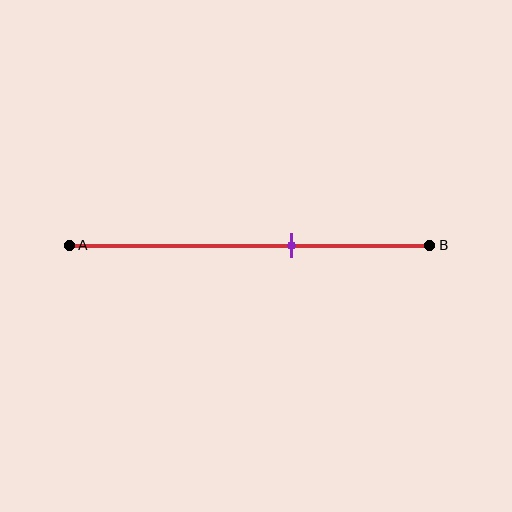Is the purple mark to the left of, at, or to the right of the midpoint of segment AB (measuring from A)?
The purple mark is to the right of the midpoint of segment AB.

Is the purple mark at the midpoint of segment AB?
No, the mark is at about 60% from A, not at the 50% midpoint.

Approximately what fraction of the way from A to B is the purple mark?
The purple mark is approximately 60% of the way from A to B.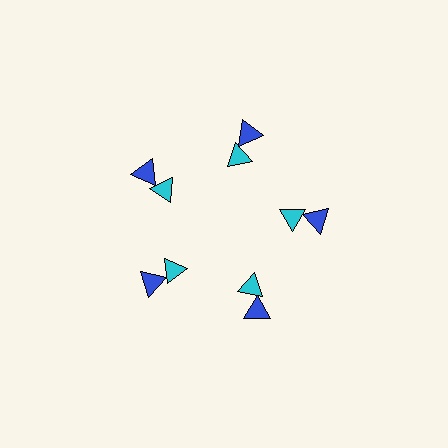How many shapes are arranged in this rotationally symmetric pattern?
There are 10 shapes, arranged in 5 groups of 2.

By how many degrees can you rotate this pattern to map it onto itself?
The pattern maps onto itself every 72 degrees of rotation.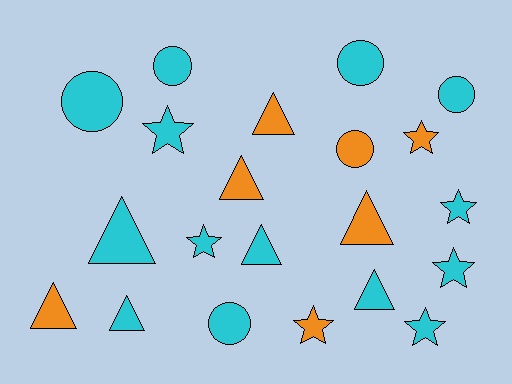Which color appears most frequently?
Cyan, with 14 objects.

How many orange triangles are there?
There are 4 orange triangles.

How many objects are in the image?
There are 21 objects.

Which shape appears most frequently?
Triangle, with 8 objects.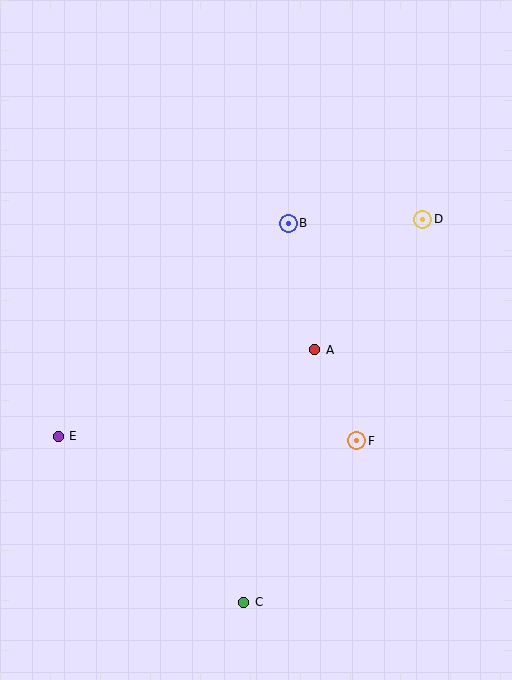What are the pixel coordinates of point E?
Point E is at (58, 436).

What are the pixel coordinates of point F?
Point F is at (357, 441).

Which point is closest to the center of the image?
Point A at (315, 350) is closest to the center.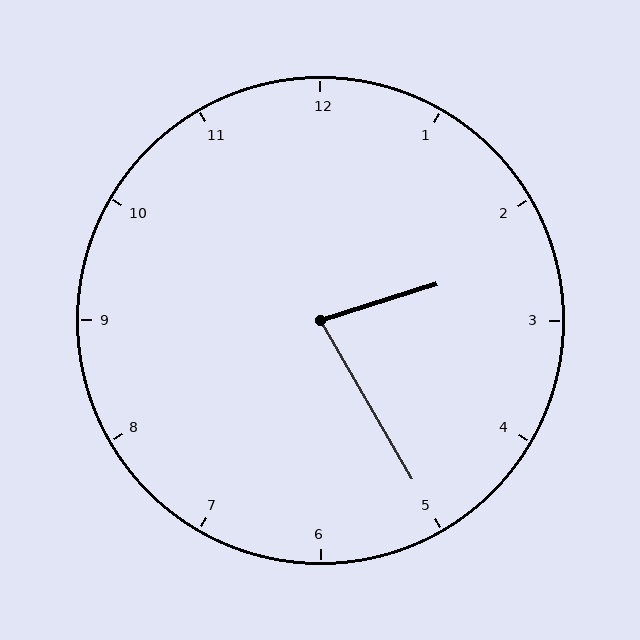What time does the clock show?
2:25.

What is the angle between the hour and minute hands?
Approximately 78 degrees.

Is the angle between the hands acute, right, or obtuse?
It is acute.